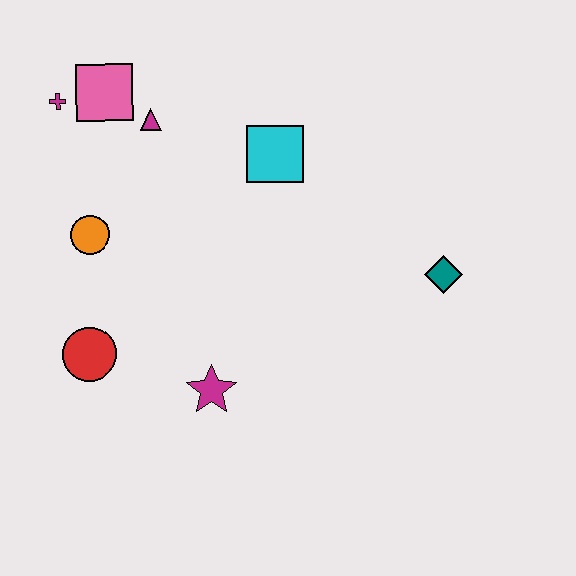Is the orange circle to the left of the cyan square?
Yes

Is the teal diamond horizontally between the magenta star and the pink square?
No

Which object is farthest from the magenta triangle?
The teal diamond is farthest from the magenta triangle.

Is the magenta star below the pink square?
Yes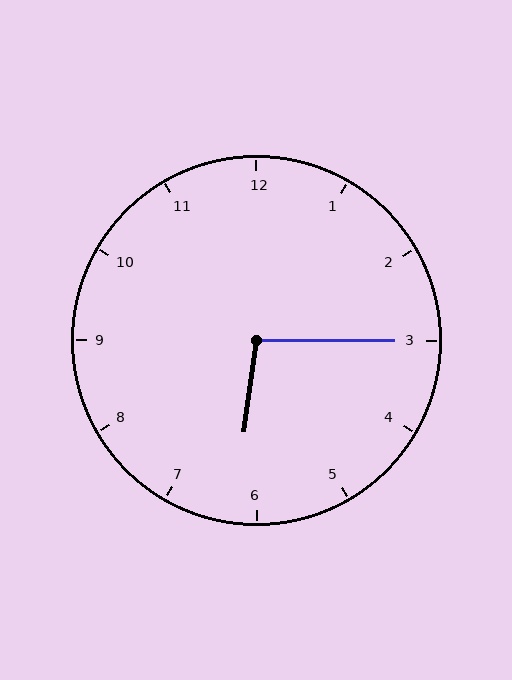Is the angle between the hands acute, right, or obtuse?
It is obtuse.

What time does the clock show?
6:15.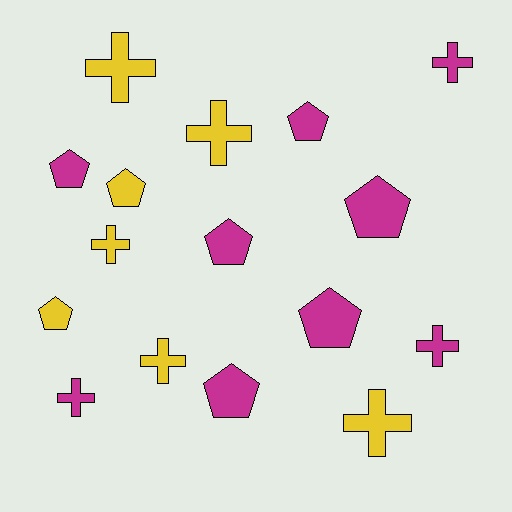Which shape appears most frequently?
Cross, with 8 objects.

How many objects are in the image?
There are 16 objects.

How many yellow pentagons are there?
There are 2 yellow pentagons.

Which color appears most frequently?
Magenta, with 9 objects.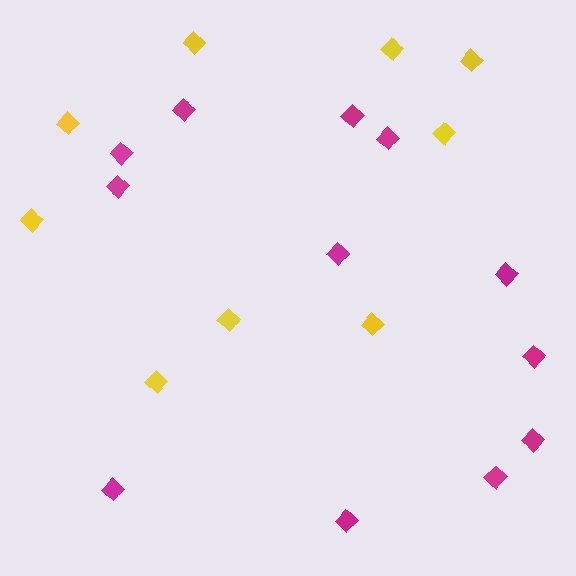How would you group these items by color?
There are 2 groups: one group of magenta diamonds (12) and one group of yellow diamonds (9).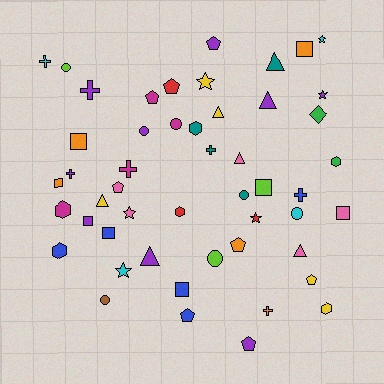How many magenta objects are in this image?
There are 4 magenta objects.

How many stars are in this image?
There are 6 stars.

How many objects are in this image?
There are 50 objects.